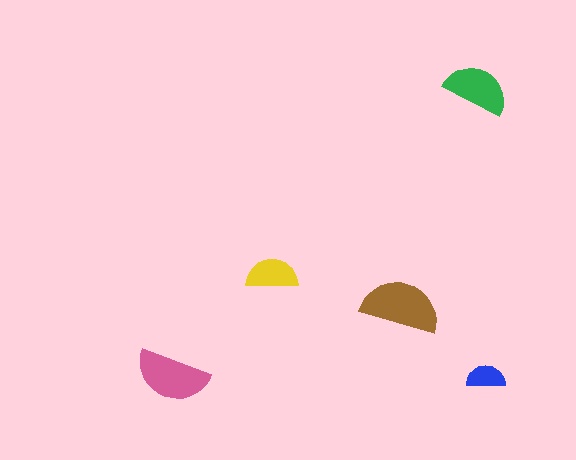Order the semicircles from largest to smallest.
the brown one, the pink one, the green one, the yellow one, the blue one.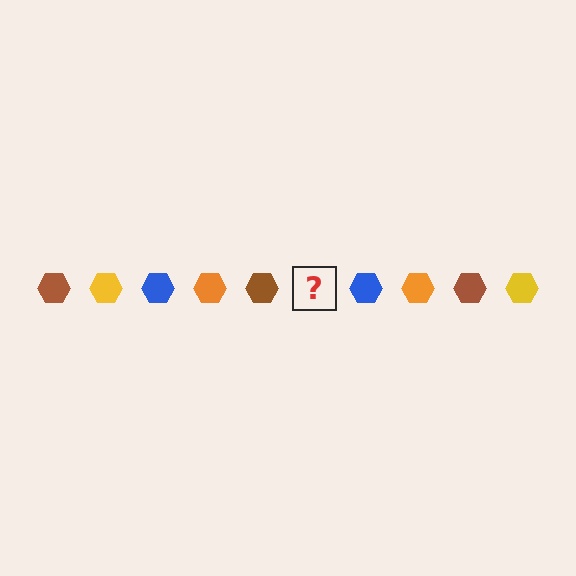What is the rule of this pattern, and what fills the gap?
The rule is that the pattern cycles through brown, yellow, blue, orange hexagons. The gap should be filled with a yellow hexagon.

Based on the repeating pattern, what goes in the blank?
The blank should be a yellow hexagon.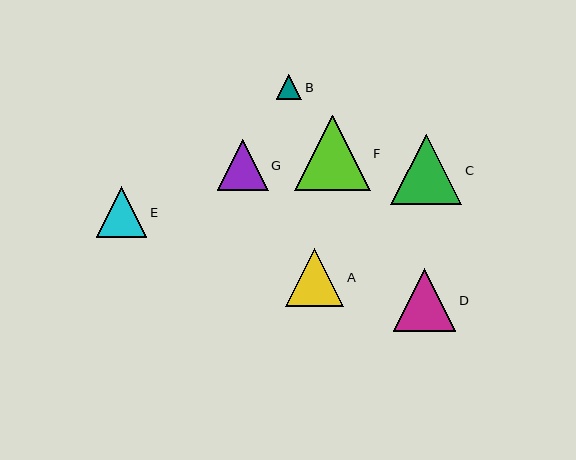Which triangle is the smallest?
Triangle B is the smallest with a size of approximately 25 pixels.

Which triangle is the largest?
Triangle F is the largest with a size of approximately 76 pixels.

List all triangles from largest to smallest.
From largest to smallest: F, C, D, A, G, E, B.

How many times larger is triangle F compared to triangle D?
Triangle F is approximately 1.2 times the size of triangle D.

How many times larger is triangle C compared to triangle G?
Triangle C is approximately 1.4 times the size of triangle G.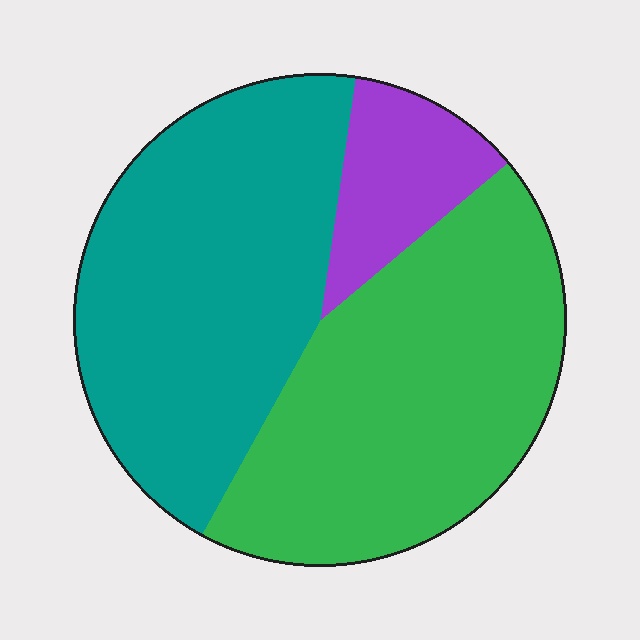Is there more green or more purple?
Green.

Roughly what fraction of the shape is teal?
Teal covers around 45% of the shape.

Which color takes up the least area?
Purple, at roughly 10%.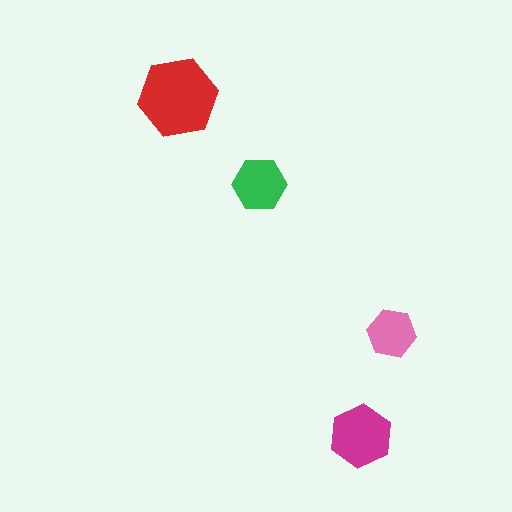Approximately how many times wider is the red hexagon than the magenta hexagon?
About 1.5 times wider.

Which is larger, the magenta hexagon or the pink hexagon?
The magenta one.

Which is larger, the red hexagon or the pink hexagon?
The red one.